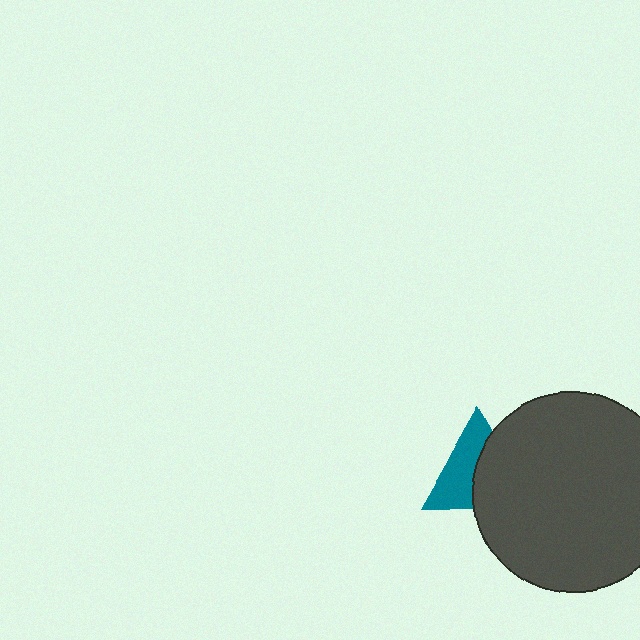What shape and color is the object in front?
The object in front is a dark gray circle.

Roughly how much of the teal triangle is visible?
About half of it is visible (roughly 51%).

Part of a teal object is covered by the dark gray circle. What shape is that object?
It is a triangle.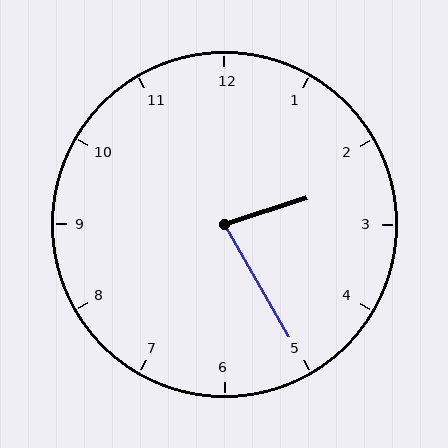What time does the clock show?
2:25.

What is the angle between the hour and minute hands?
Approximately 78 degrees.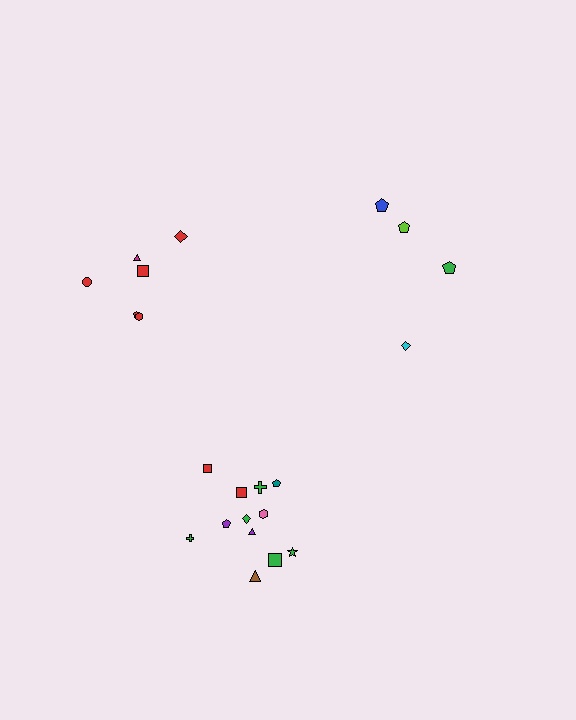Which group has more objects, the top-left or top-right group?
The top-left group.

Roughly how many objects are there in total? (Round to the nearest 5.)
Roughly 20 objects in total.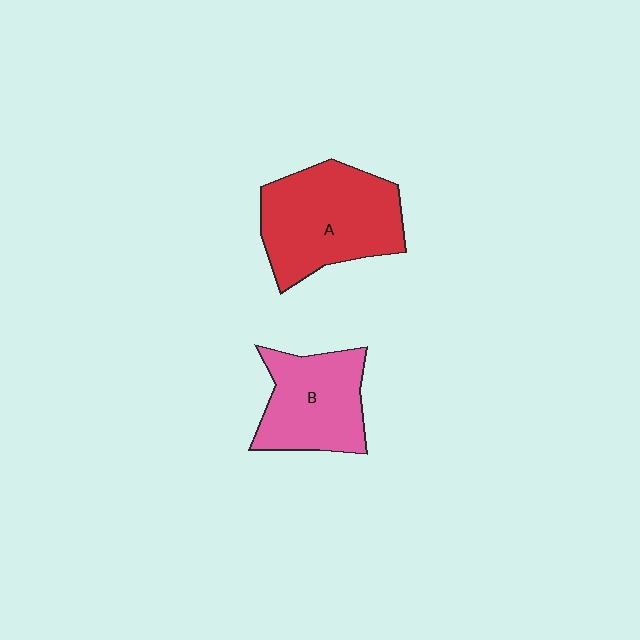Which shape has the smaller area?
Shape B (pink).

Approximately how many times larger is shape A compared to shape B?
Approximately 1.3 times.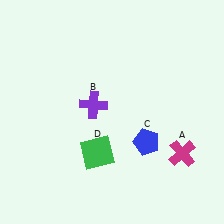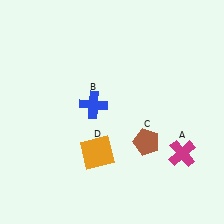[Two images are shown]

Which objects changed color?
B changed from purple to blue. C changed from blue to brown. D changed from green to orange.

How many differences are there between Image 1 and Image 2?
There are 3 differences between the two images.